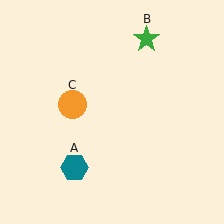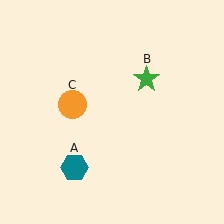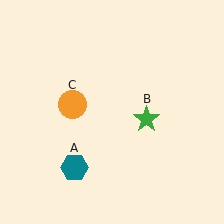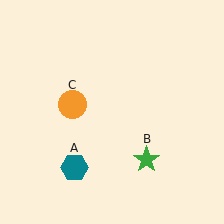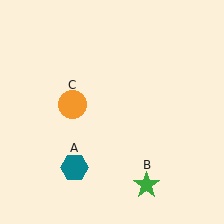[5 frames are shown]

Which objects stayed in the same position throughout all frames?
Teal hexagon (object A) and orange circle (object C) remained stationary.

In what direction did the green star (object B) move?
The green star (object B) moved down.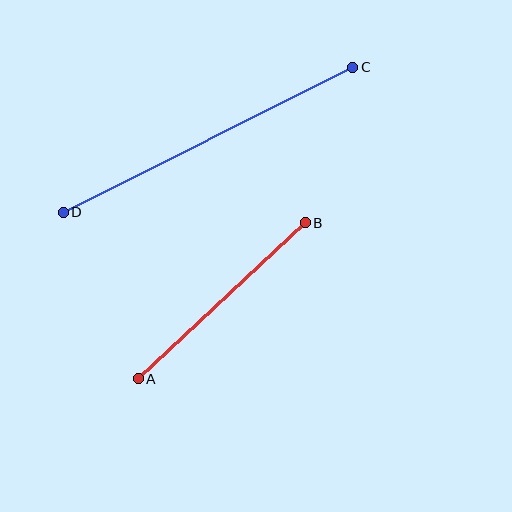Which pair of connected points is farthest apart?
Points C and D are farthest apart.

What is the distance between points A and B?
The distance is approximately 229 pixels.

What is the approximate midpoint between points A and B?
The midpoint is at approximately (222, 301) pixels.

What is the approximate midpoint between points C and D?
The midpoint is at approximately (208, 140) pixels.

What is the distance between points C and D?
The distance is approximately 324 pixels.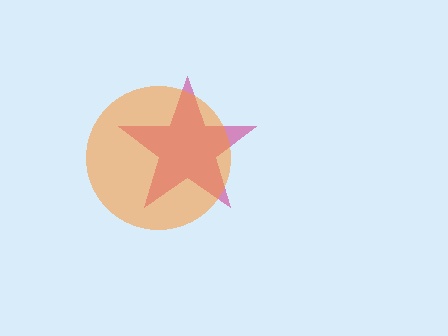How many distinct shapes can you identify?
There are 2 distinct shapes: a magenta star, an orange circle.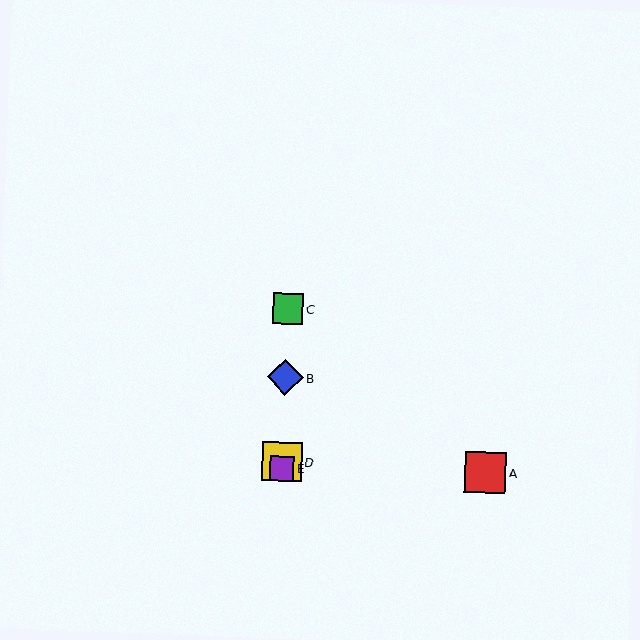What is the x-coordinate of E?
Object E is at x≈282.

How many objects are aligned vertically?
4 objects (B, C, D, E) are aligned vertically.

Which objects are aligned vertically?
Objects B, C, D, E are aligned vertically.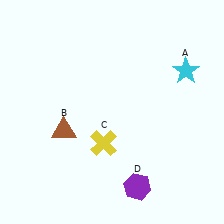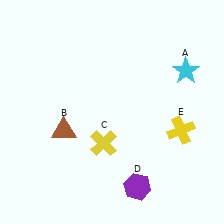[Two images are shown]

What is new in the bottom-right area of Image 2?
A yellow cross (E) was added in the bottom-right area of Image 2.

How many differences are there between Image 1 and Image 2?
There is 1 difference between the two images.